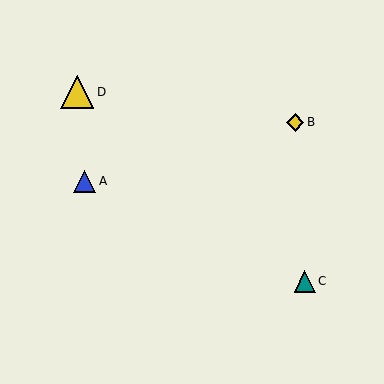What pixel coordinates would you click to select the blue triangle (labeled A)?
Click at (85, 181) to select the blue triangle A.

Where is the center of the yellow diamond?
The center of the yellow diamond is at (295, 122).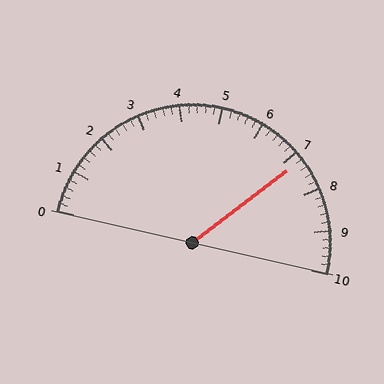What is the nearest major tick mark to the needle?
The nearest major tick mark is 7.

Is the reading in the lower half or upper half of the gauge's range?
The reading is in the upper half of the range (0 to 10).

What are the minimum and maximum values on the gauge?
The gauge ranges from 0 to 10.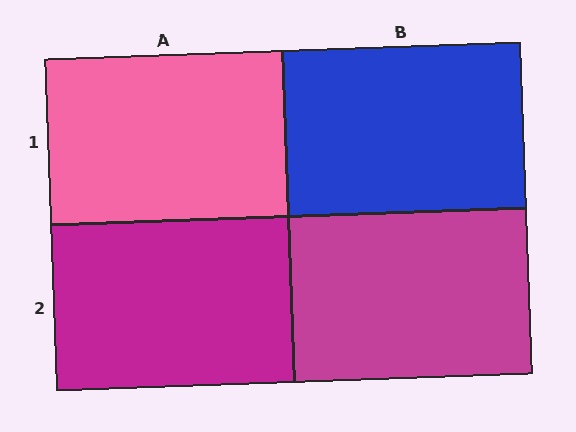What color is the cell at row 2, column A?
Magenta.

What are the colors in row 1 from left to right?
Pink, blue.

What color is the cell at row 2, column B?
Magenta.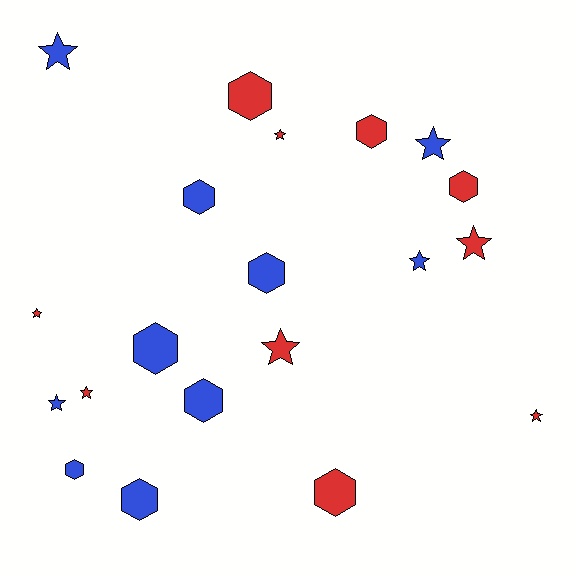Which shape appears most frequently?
Star, with 10 objects.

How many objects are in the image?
There are 20 objects.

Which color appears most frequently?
Red, with 10 objects.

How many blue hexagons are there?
There are 6 blue hexagons.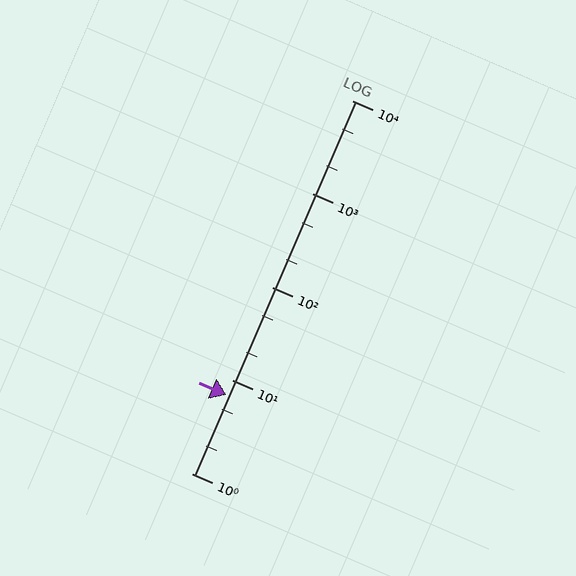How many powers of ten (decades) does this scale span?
The scale spans 4 decades, from 1 to 10000.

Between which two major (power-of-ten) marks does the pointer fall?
The pointer is between 1 and 10.